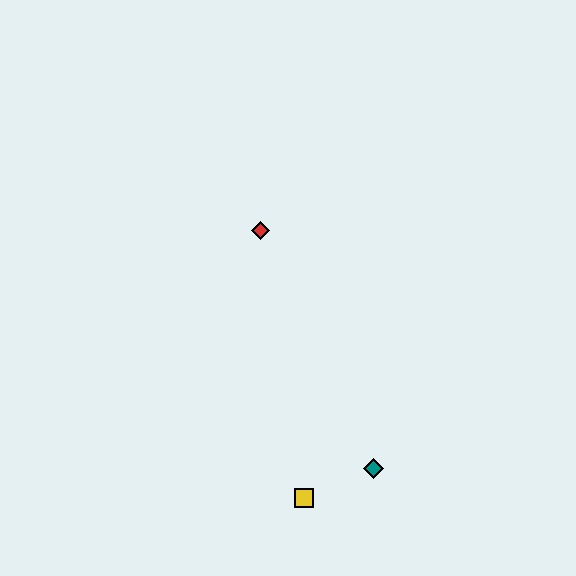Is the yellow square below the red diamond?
Yes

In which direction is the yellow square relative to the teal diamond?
The yellow square is to the left of the teal diamond.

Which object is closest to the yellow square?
The teal diamond is closest to the yellow square.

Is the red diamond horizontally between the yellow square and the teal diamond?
No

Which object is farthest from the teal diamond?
The red diamond is farthest from the teal diamond.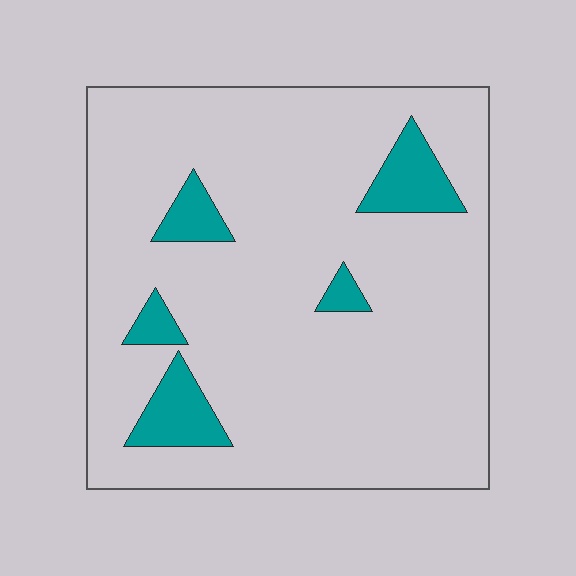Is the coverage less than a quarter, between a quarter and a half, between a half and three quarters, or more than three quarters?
Less than a quarter.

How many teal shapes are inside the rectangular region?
5.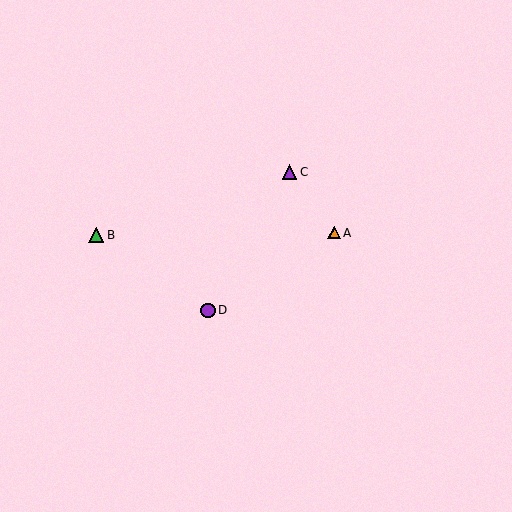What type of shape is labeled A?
Shape A is an orange triangle.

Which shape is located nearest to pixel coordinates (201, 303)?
The purple circle (labeled D) at (208, 310) is nearest to that location.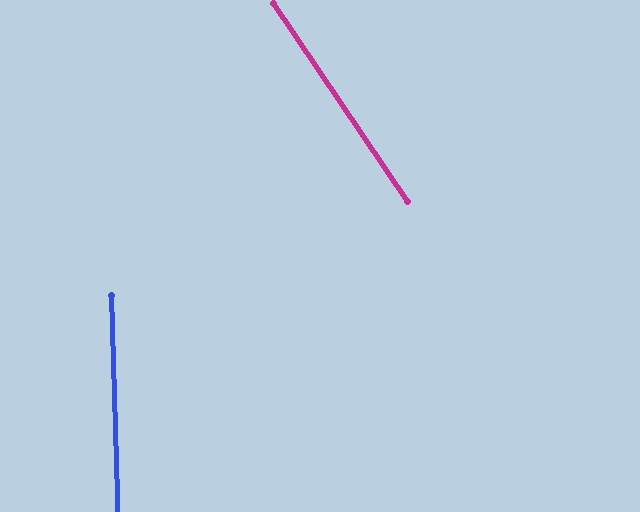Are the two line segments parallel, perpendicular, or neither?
Neither parallel nor perpendicular — they differ by about 32°.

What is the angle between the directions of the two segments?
Approximately 32 degrees.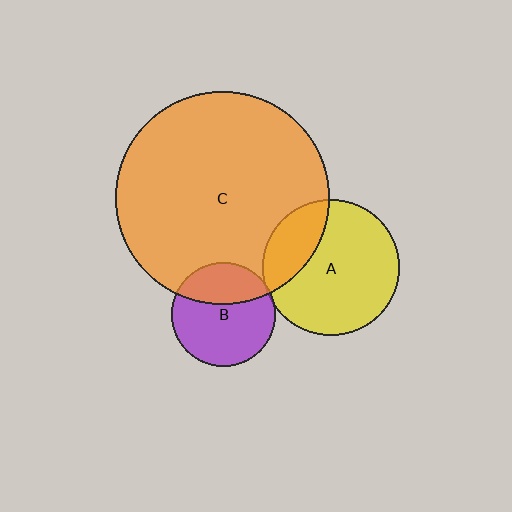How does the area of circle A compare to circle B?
Approximately 1.7 times.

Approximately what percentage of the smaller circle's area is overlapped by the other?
Approximately 5%.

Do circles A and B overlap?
Yes.